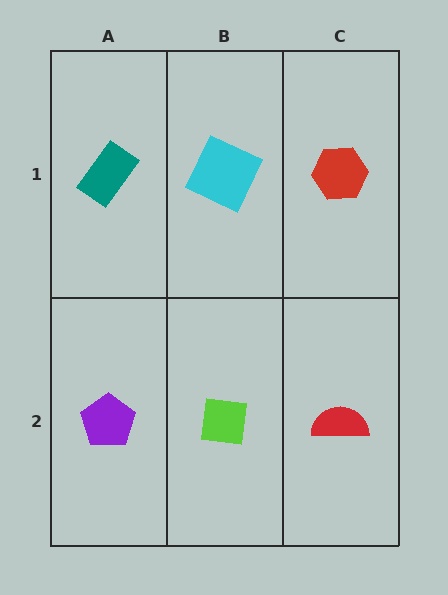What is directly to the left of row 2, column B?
A purple pentagon.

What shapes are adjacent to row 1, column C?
A red semicircle (row 2, column C), a cyan square (row 1, column B).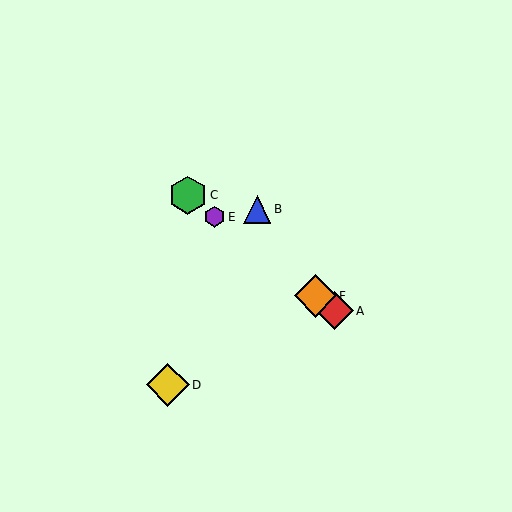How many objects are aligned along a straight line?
4 objects (A, C, E, F) are aligned along a straight line.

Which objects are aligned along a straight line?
Objects A, C, E, F are aligned along a straight line.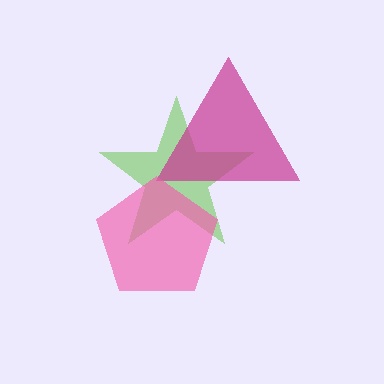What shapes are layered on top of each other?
The layered shapes are: a lime star, a magenta triangle, a pink pentagon.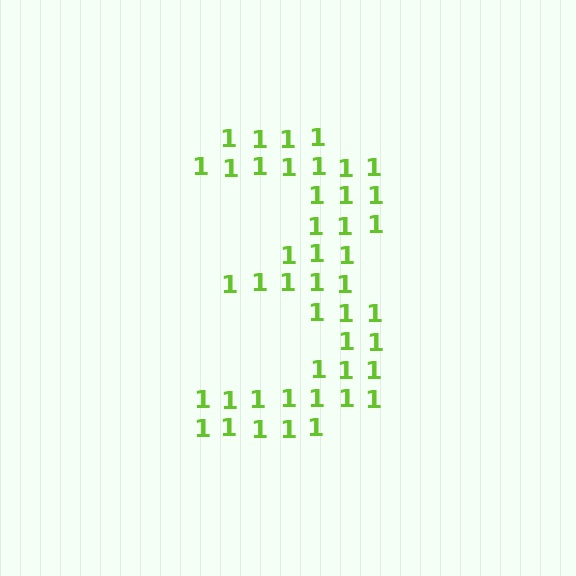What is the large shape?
The large shape is the digit 3.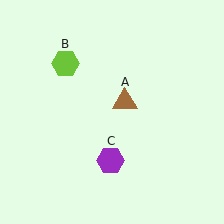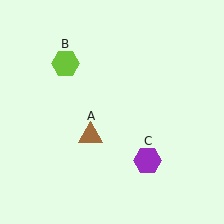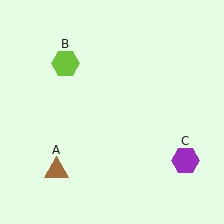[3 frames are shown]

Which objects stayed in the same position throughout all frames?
Lime hexagon (object B) remained stationary.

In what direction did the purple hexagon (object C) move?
The purple hexagon (object C) moved right.